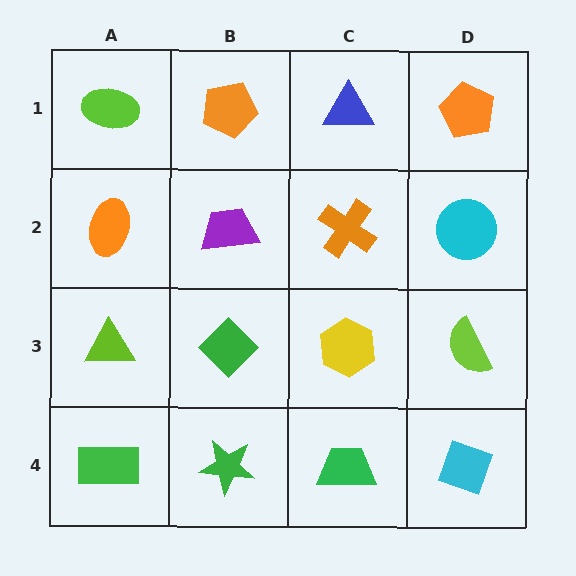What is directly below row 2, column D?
A lime semicircle.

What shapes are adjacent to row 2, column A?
A lime ellipse (row 1, column A), a lime triangle (row 3, column A), a purple trapezoid (row 2, column B).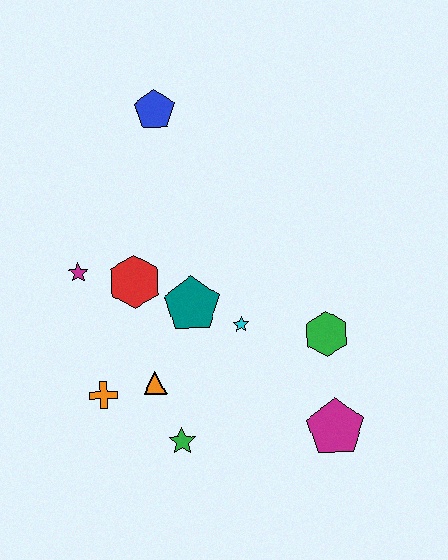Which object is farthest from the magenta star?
The magenta pentagon is farthest from the magenta star.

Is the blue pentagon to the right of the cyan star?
No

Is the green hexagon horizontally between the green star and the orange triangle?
No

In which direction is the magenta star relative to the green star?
The magenta star is above the green star.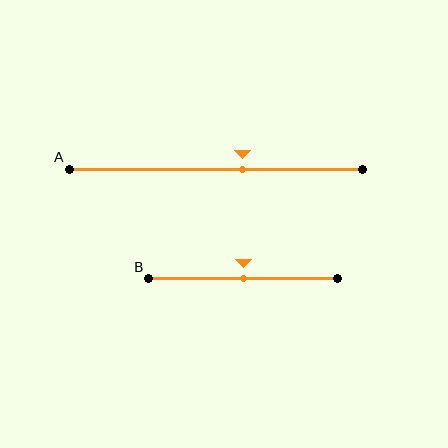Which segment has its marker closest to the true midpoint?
Segment B has its marker closest to the true midpoint.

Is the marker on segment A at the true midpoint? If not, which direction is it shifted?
No, the marker on segment A is shifted to the right by about 9% of the segment length.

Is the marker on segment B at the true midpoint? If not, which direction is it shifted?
Yes, the marker on segment B is at the true midpoint.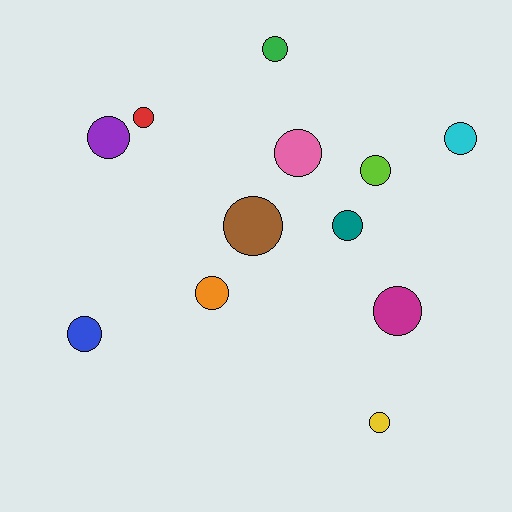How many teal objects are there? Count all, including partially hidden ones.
There is 1 teal object.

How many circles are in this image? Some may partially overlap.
There are 12 circles.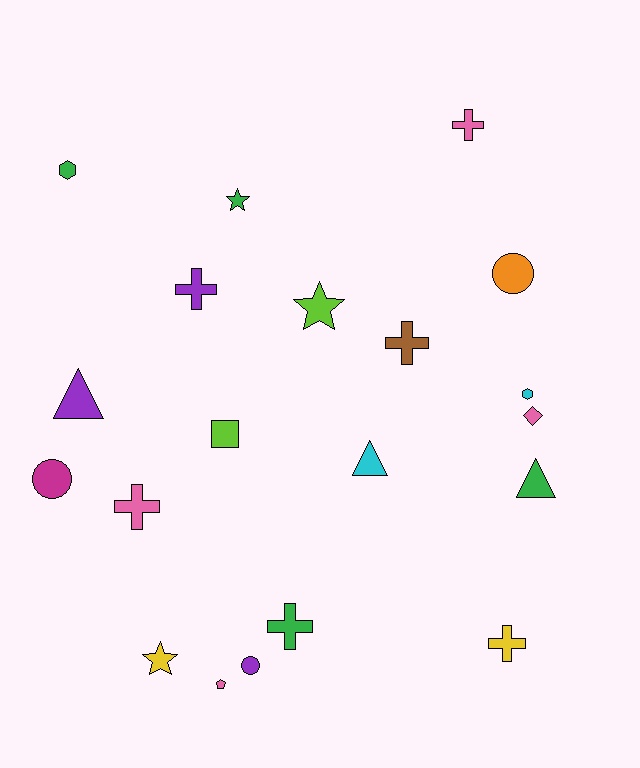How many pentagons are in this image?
There is 1 pentagon.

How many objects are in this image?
There are 20 objects.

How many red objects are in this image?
There are no red objects.